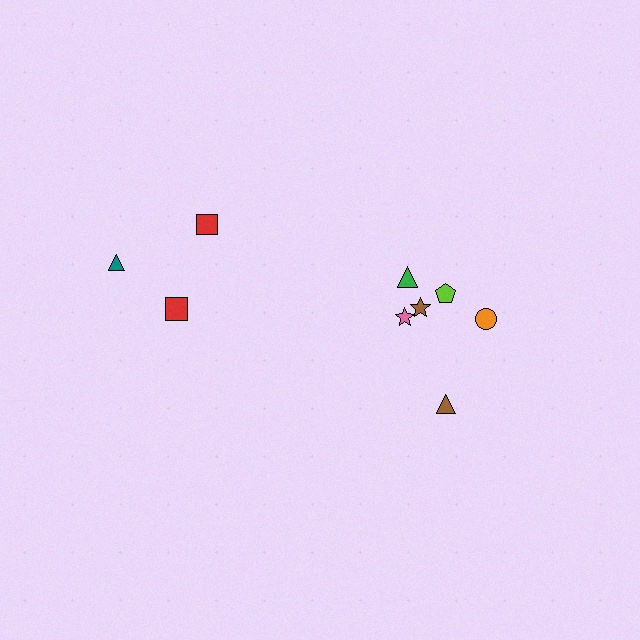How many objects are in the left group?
There are 3 objects.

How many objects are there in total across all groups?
There are 9 objects.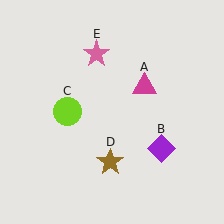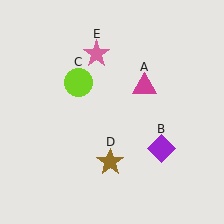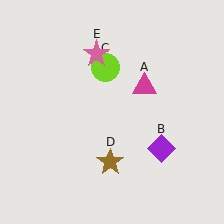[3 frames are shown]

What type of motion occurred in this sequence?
The lime circle (object C) rotated clockwise around the center of the scene.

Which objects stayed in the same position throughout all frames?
Magenta triangle (object A) and purple diamond (object B) and brown star (object D) and pink star (object E) remained stationary.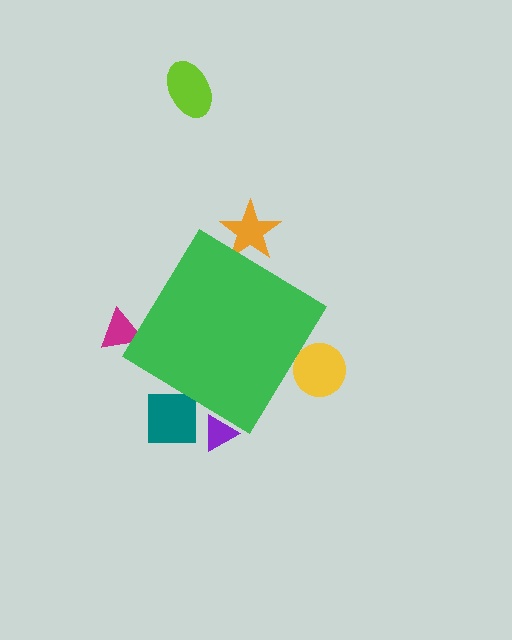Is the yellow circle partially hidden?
Yes, the yellow circle is partially hidden behind the green diamond.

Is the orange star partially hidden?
Yes, the orange star is partially hidden behind the green diamond.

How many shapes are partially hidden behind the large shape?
5 shapes are partially hidden.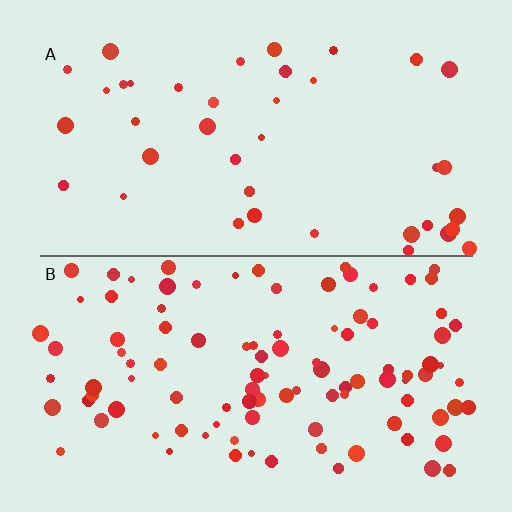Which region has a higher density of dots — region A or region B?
B (the bottom).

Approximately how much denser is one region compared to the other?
Approximately 2.6× — region B over region A.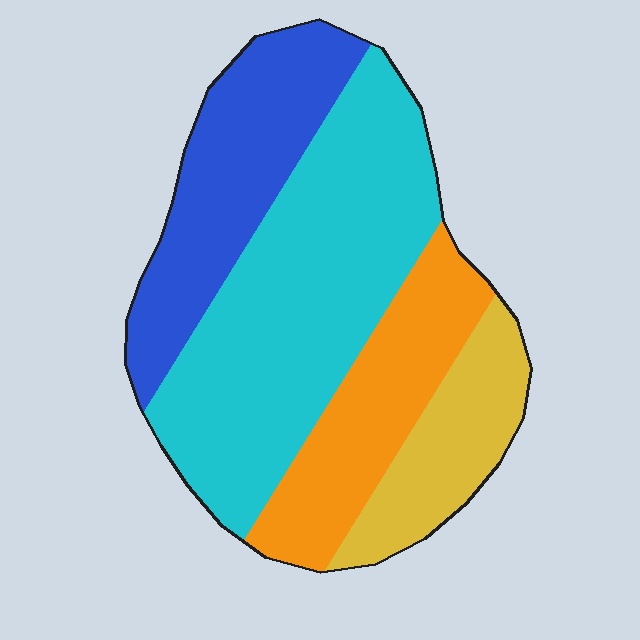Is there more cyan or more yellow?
Cyan.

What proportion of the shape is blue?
Blue takes up about one quarter (1/4) of the shape.